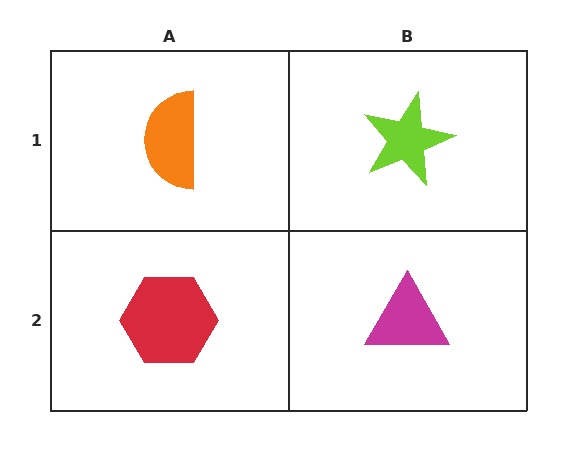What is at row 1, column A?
An orange semicircle.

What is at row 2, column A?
A red hexagon.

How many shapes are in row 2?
2 shapes.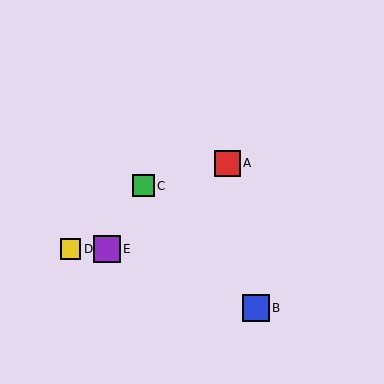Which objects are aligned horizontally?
Objects D, E are aligned horizontally.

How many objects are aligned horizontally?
2 objects (D, E) are aligned horizontally.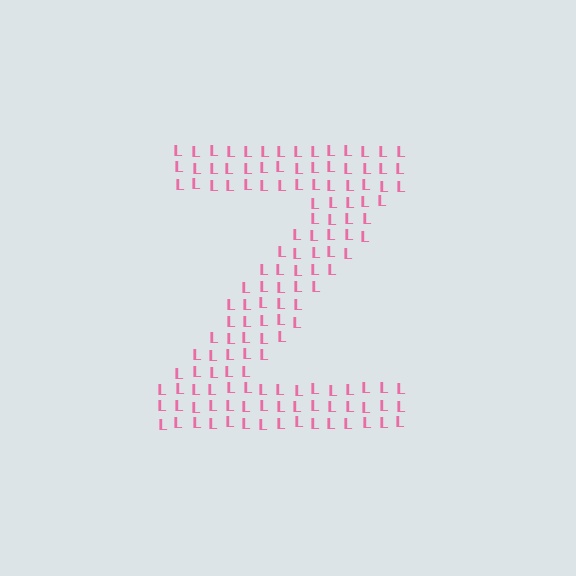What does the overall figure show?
The overall figure shows the letter Z.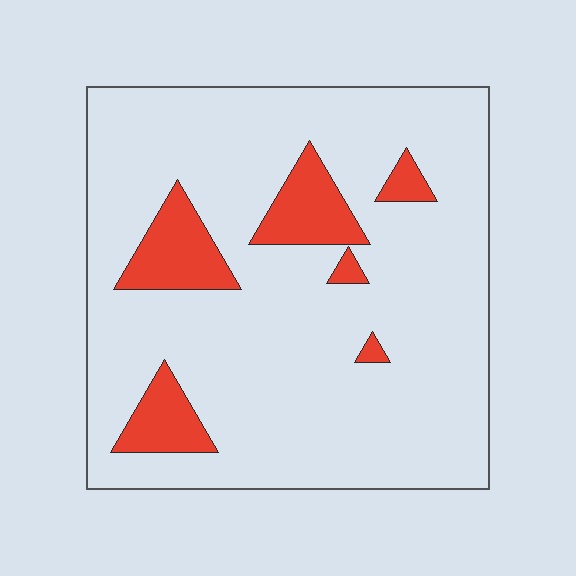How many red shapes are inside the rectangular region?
6.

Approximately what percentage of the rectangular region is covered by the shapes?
Approximately 15%.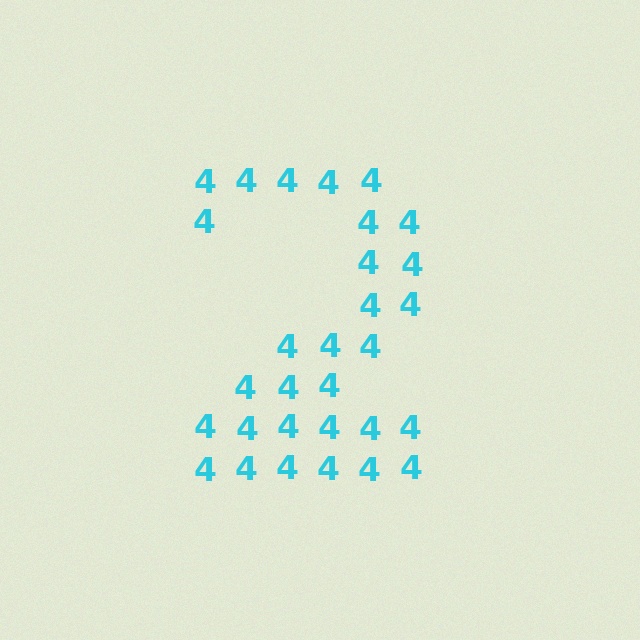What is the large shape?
The large shape is the digit 2.